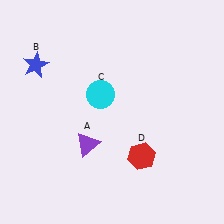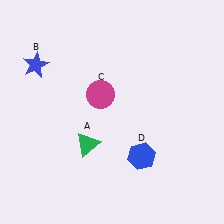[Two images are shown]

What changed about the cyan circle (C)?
In Image 1, C is cyan. In Image 2, it changed to magenta.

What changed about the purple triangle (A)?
In Image 1, A is purple. In Image 2, it changed to green.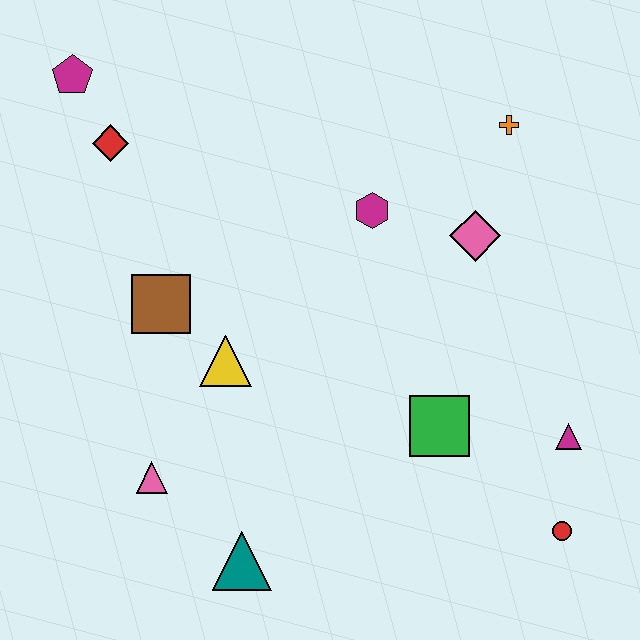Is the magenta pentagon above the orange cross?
Yes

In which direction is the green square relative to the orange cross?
The green square is below the orange cross.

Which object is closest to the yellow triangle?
The brown square is closest to the yellow triangle.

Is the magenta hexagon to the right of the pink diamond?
No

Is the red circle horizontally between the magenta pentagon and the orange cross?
No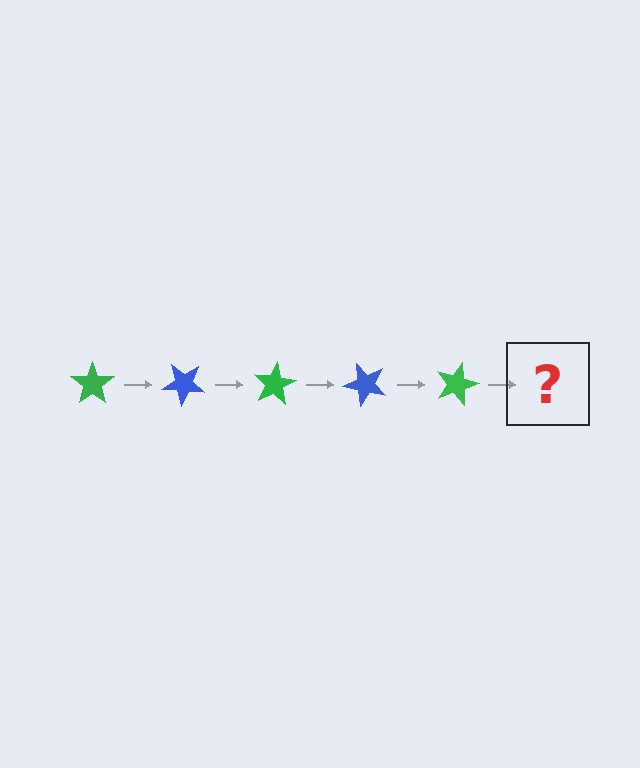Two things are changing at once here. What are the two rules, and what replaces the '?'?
The two rules are that it rotates 40 degrees each step and the color cycles through green and blue. The '?' should be a blue star, rotated 200 degrees from the start.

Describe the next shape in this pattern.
It should be a blue star, rotated 200 degrees from the start.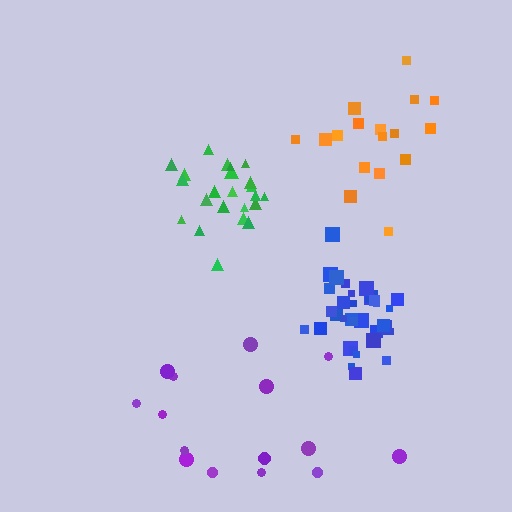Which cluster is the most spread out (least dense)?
Purple.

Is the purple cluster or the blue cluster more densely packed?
Blue.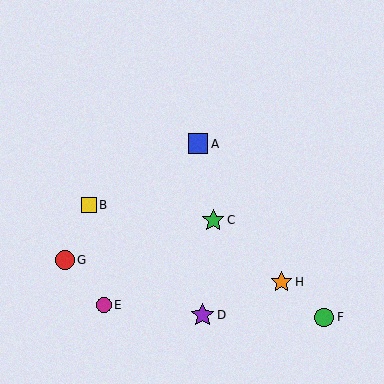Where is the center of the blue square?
The center of the blue square is at (198, 144).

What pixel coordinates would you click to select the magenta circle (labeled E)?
Click at (104, 305) to select the magenta circle E.